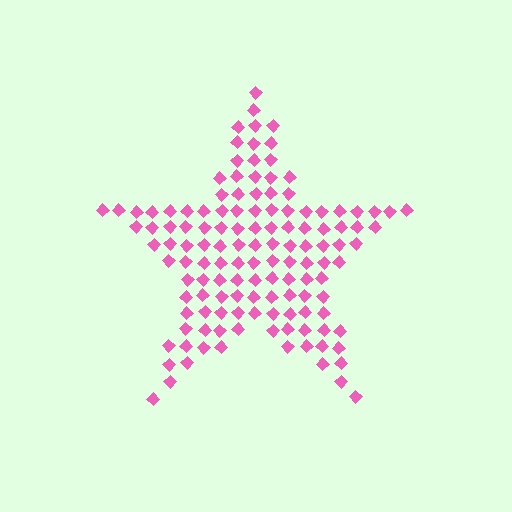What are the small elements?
The small elements are diamonds.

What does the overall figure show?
The overall figure shows a star.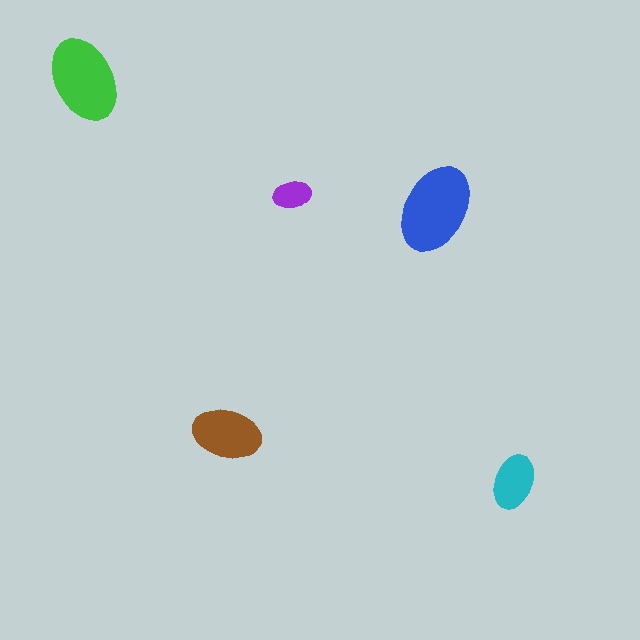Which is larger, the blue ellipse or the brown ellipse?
The blue one.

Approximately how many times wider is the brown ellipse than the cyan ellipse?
About 1.5 times wider.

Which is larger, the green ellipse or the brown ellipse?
The green one.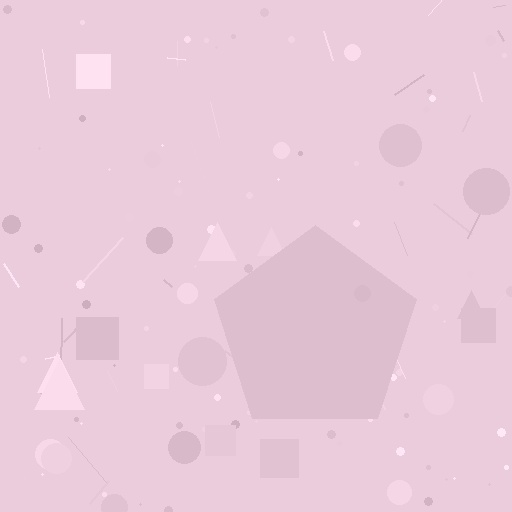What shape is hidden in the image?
A pentagon is hidden in the image.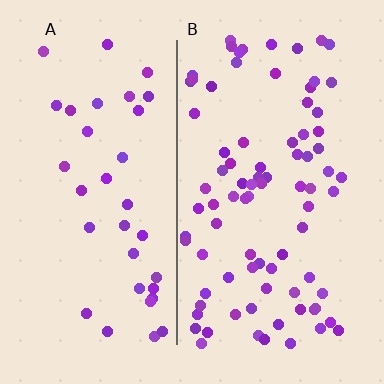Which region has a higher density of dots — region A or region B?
B (the right).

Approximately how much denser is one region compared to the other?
Approximately 2.3× — region B over region A.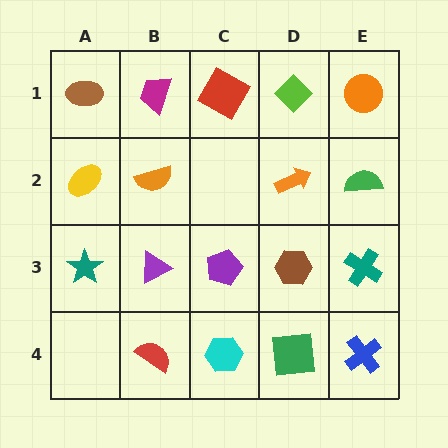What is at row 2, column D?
An orange arrow.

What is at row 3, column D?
A brown hexagon.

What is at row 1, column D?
A lime diamond.